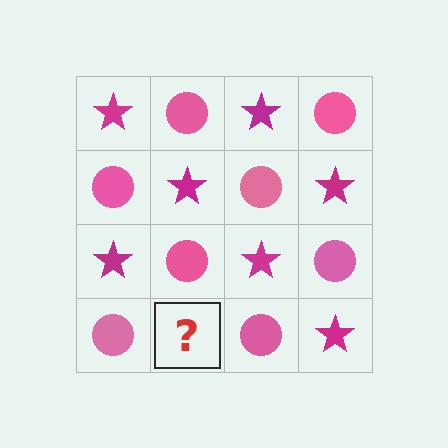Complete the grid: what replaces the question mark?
The question mark should be replaced with a magenta star.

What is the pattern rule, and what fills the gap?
The rule is that it alternates magenta star and pink circle in a checkerboard pattern. The gap should be filled with a magenta star.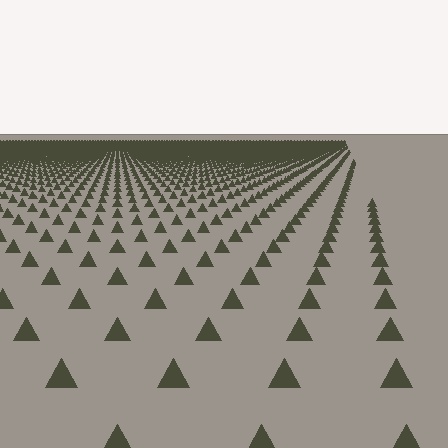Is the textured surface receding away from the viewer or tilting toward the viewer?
The surface is receding away from the viewer. Texture elements get smaller and denser toward the top.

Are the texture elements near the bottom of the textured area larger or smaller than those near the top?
Larger. Near the bottom, elements are closer to the viewer and appear at a bigger on-screen size.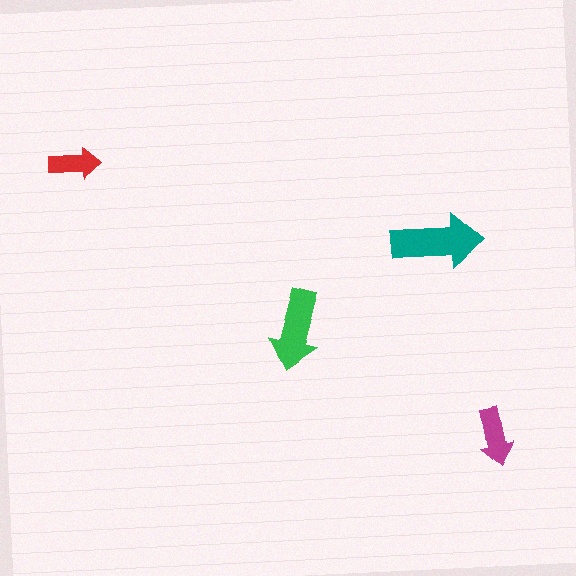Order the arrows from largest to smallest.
the teal one, the green one, the magenta one, the red one.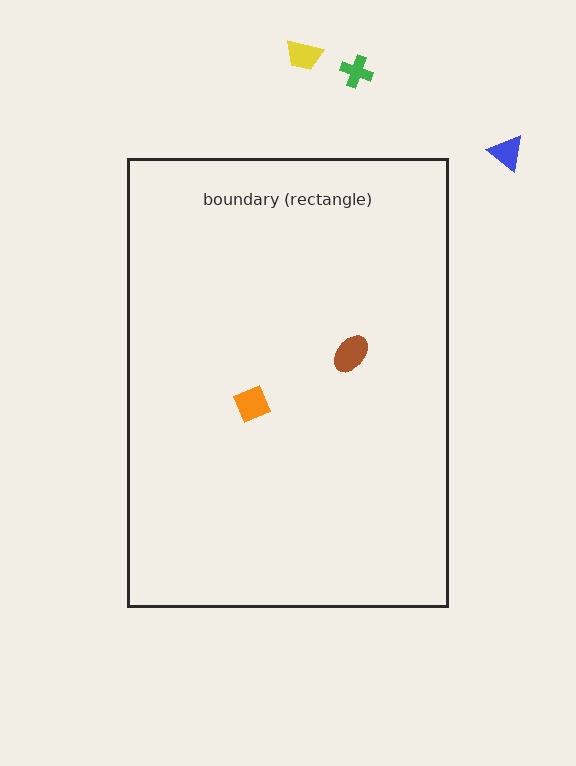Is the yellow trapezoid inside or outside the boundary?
Outside.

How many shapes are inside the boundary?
2 inside, 3 outside.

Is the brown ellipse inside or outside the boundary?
Inside.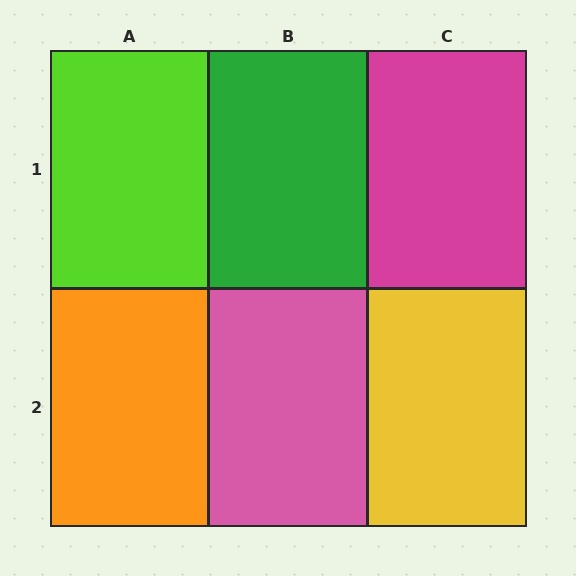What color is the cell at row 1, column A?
Lime.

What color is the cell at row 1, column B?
Green.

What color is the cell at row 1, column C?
Magenta.